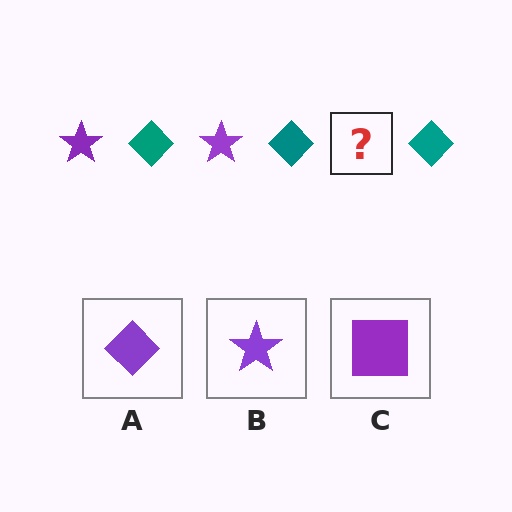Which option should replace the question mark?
Option B.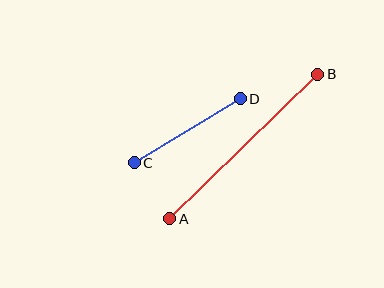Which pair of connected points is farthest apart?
Points A and B are farthest apart.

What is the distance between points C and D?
The distance is approximately 124 pixels.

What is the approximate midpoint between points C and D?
The midpoint is at approximately (187, 131) pixels.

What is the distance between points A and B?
The distance is approximately 207 pixels.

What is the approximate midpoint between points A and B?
The midpoint is at approximately (244, 147) pixels.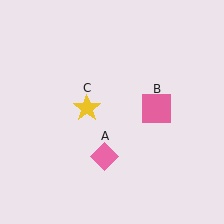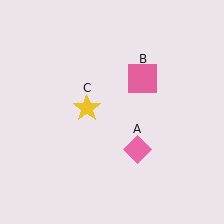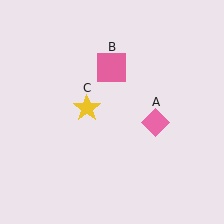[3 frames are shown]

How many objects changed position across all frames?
2 objects changed position: pink diamond (object A), pink square (object B).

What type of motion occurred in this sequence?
The pink diamond (object A), pink square (object B) rotated counterclockwise around the center of the scene.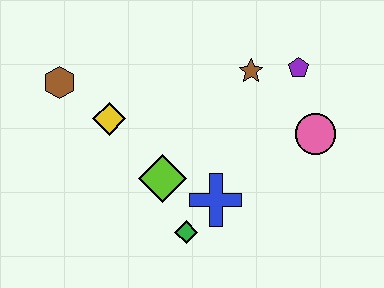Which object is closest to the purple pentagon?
The brown star is closest to the purple pentagon.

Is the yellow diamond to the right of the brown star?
No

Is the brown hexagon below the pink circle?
No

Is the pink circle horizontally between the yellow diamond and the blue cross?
No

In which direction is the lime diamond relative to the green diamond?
The lime diamond is above the green diamond.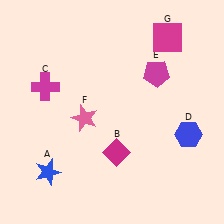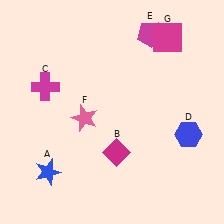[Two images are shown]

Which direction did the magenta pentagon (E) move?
The magenta pentagon (E) moved up.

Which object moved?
The magenta pentagon (E) moved up.